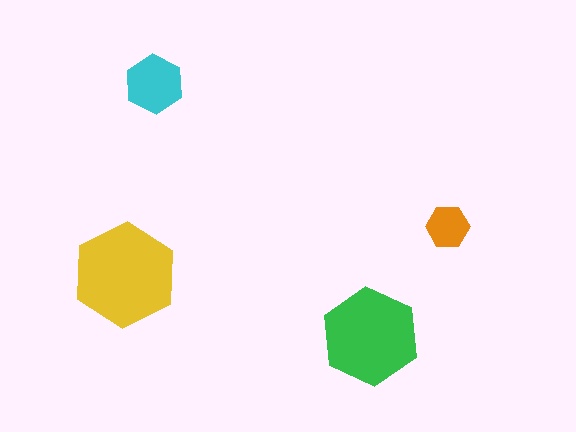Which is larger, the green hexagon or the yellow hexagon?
The yellow one.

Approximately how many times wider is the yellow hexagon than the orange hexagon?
About 2.5 times wider.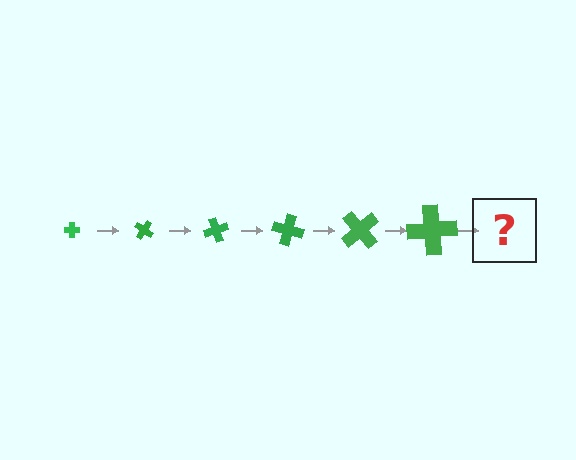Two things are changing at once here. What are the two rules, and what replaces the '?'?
The two rules are that the cross grows larger each step and it rotates 35 degrees each step. The '?' should be a cross, larger than the previous one and rotated 210 degrees from the start.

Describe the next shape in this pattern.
It should be a cross, larger than the previous one and rotated 210 degrees from the start.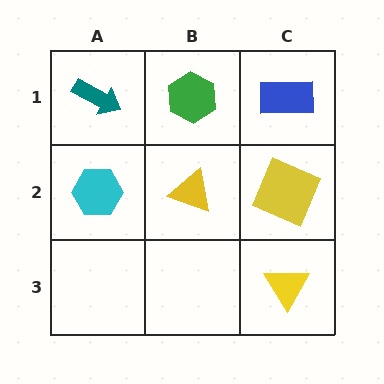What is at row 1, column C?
A blue rectangle.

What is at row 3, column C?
A yellow triangle.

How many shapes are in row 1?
3 shapes.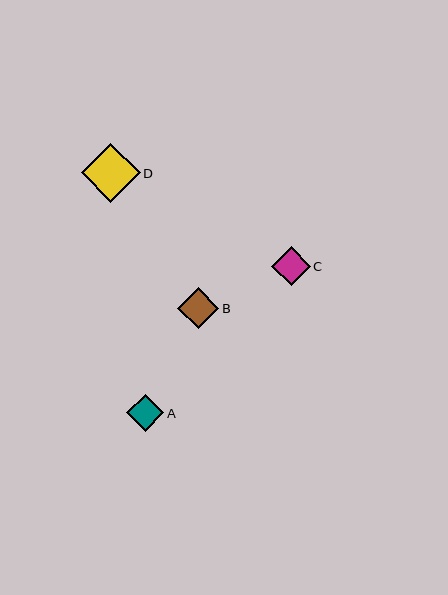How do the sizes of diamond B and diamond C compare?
Diamond B and diamond C are approximately the same size.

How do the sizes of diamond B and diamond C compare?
Diamond B and diamond C are approximately the same size.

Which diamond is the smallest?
Diamond A is the smallest with a size of approximately 37 pixels.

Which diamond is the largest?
Diamond D is the largest with a size of approximately 59 pixels.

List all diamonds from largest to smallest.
From largest to smallest: D, B, C, A.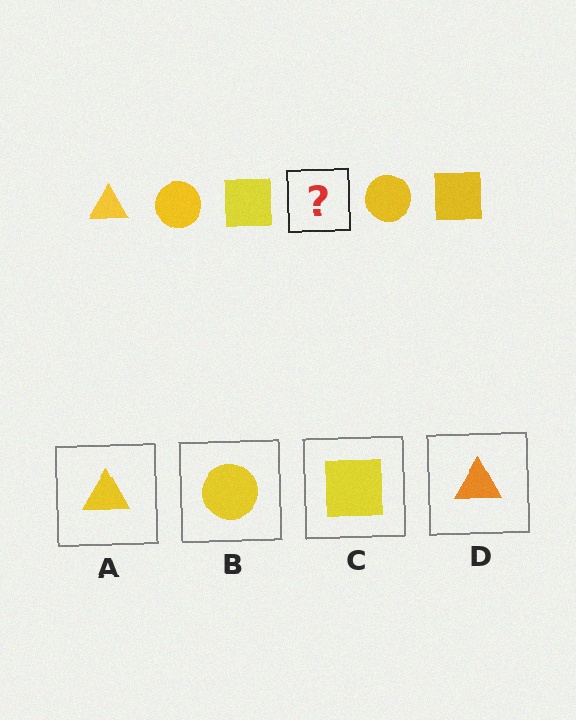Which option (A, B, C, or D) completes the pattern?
A.